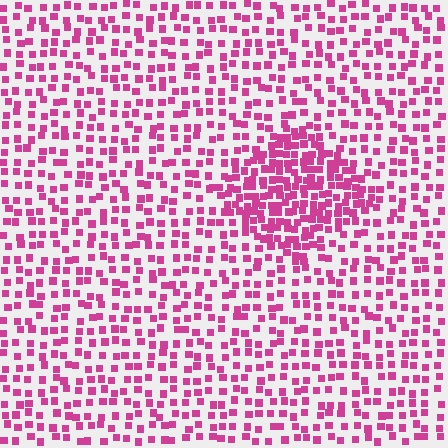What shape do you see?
I see a diamond.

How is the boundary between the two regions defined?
The boundary is defined by a change in element density (approximately 2.1x ratio). All elements are the same color, size, and shape.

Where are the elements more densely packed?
The elements are more densely packed inside the diamond boundary.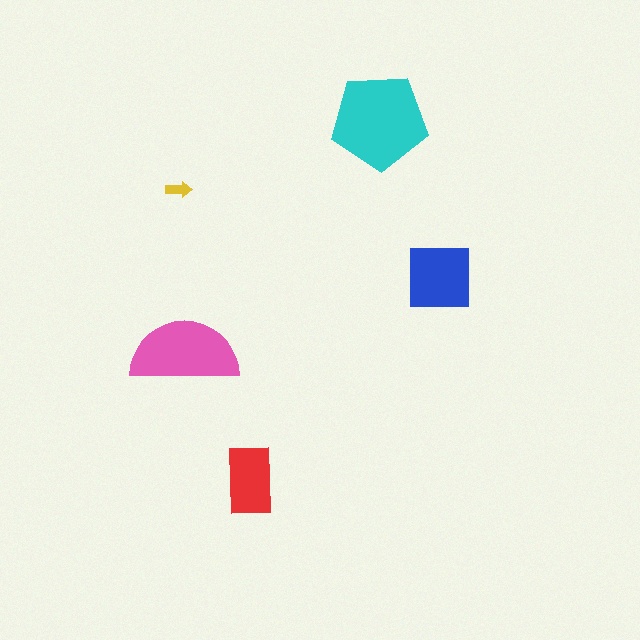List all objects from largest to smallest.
The cyan pentagon, the pink semicircle, the blue square, the red rectangle, the yellow arrow.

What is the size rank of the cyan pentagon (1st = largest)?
1st.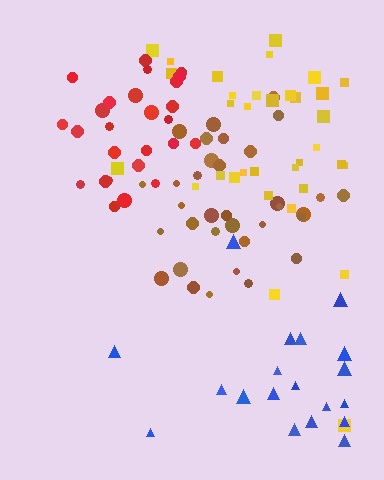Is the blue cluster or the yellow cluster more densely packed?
Yellow.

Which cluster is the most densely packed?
Red.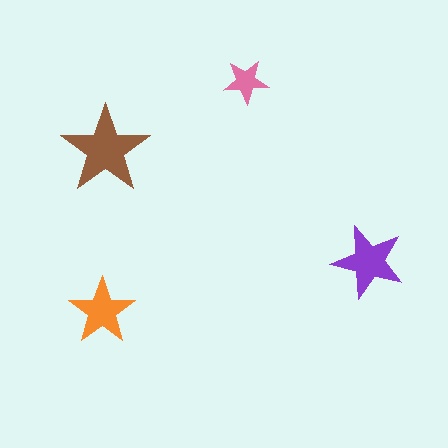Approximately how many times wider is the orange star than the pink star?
About 1.5 times wider.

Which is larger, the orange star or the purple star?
The purple one.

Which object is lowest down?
The orange star is bottommost.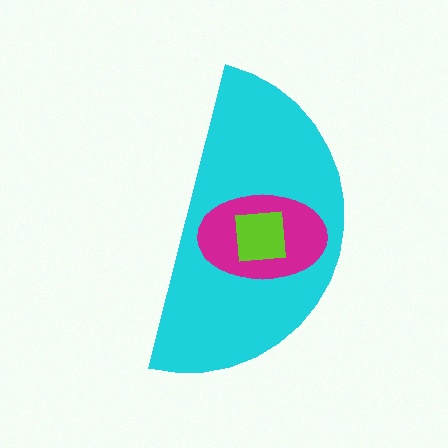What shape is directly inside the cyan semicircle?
The magenta ellipse.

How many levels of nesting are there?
3.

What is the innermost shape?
The lime square.